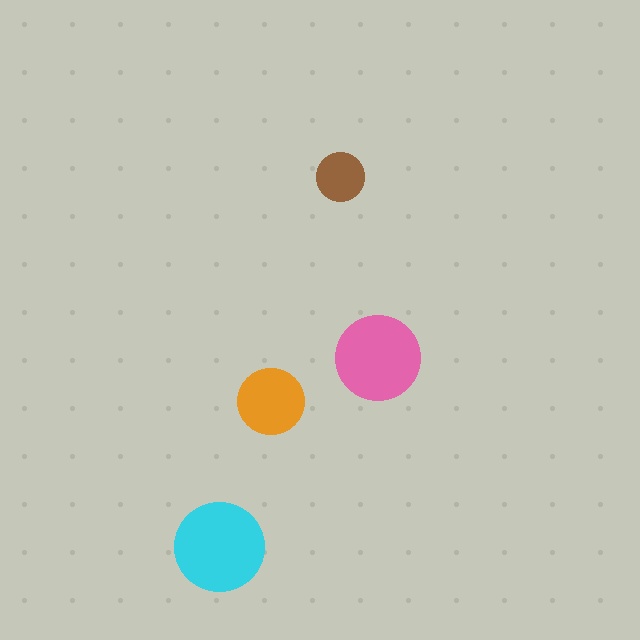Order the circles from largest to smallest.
the cyan one, the pink one, the orange one, the brown one.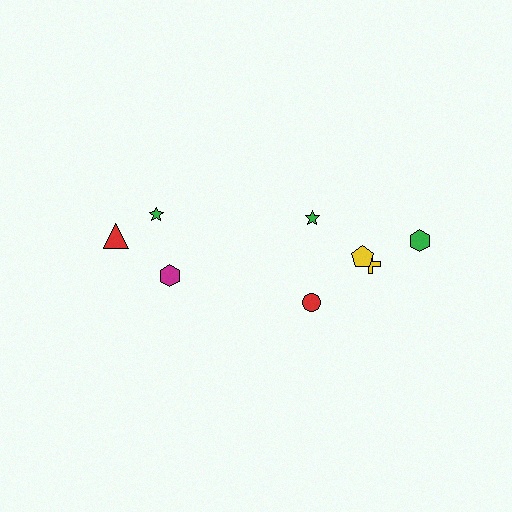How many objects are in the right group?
There are 5 objects.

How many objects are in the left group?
There are 3 objects.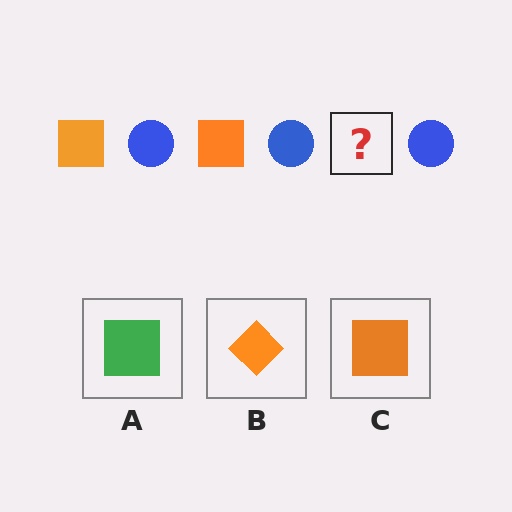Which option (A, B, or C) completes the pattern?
C.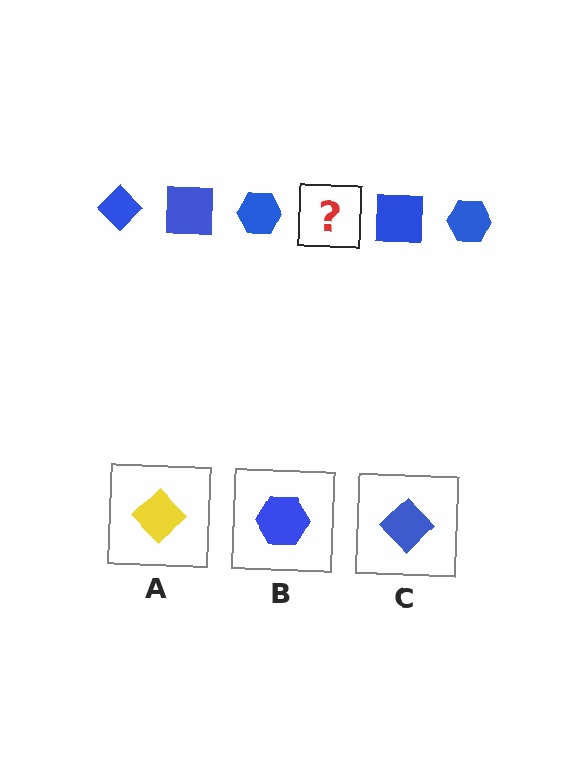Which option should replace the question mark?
Option C.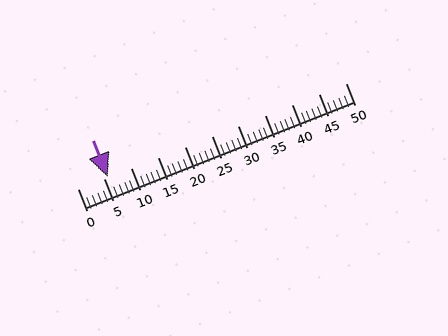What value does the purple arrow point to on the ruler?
The purple arrow points to approximately 6.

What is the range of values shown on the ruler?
The ruler shows values from 0 to 50.